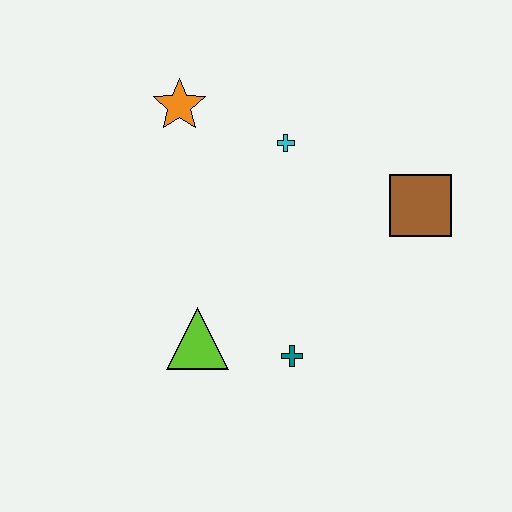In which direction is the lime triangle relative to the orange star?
The lime triangle is below the orange star.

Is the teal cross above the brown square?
No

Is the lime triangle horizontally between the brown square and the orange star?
Yes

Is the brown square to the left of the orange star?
No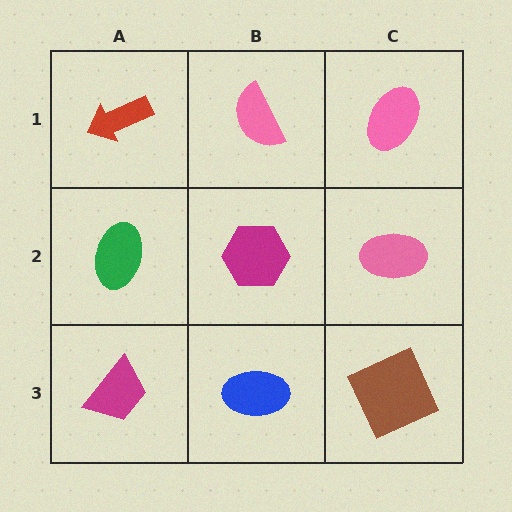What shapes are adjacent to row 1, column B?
A magenta hexagon (row 2, column B), a red arrow (row 1, column A), a pink ellipse (row 1, column C).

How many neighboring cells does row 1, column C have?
2.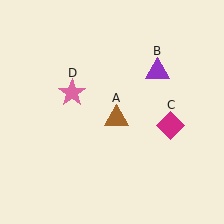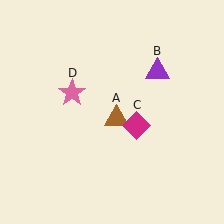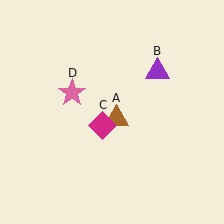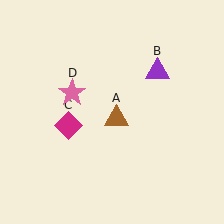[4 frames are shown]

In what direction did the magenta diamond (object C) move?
The magenta diamond (object C) moved left.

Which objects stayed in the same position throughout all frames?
Brown triangle (object A) and purple triangle (object B) and pink star (object D) remained stationary.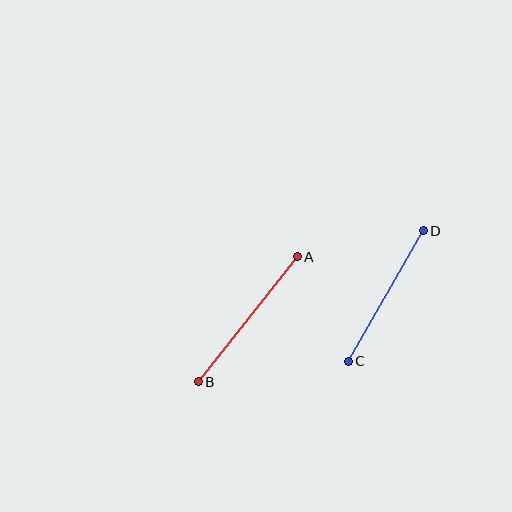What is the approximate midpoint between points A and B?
The midpoint is at approximately (248, 319) pixels.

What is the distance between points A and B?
The distance is approximately 159 pixels.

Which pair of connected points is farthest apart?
Points A and B are farthest apart.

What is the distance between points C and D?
The distance is approximately 150 pixels.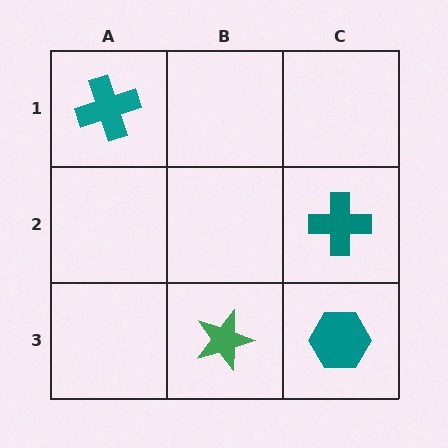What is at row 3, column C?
A teal hexagon.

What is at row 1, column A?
A teal cross.